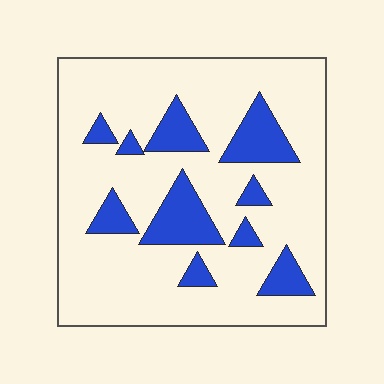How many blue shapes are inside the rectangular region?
10.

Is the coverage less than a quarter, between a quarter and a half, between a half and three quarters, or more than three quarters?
Less than a quarter.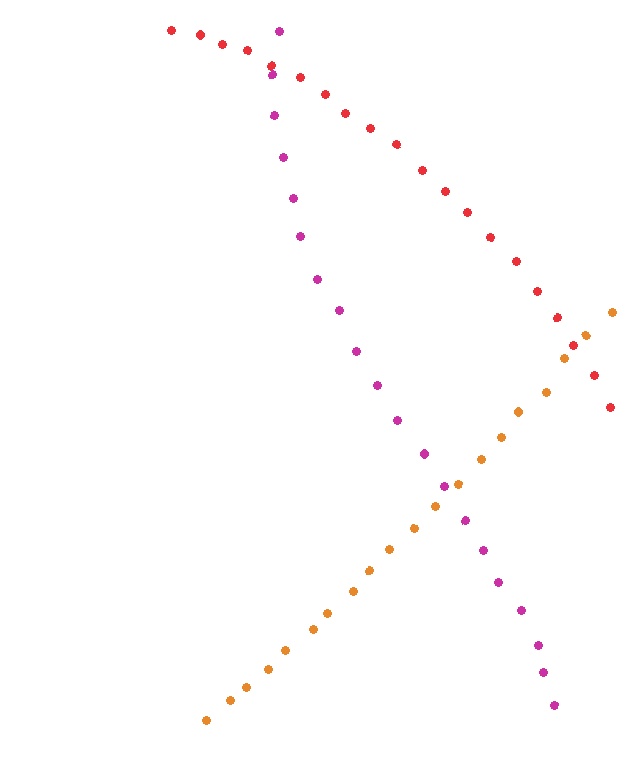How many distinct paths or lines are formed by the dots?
There are 3 distinct paths.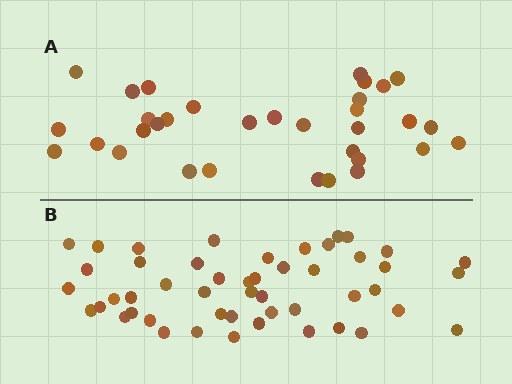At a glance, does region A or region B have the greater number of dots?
Region B (the bottom region) has more dots.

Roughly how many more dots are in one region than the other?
Region B has approximately 15 more dots than region A.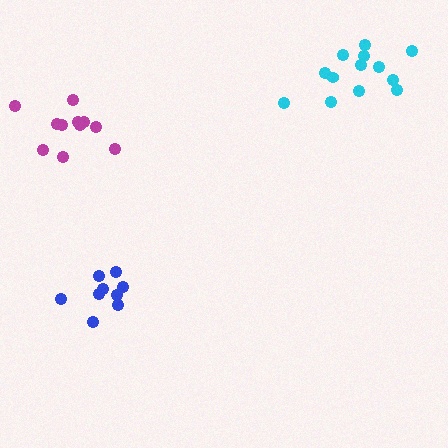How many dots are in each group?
Group 1: 13 dots, Group 2: 12 dots, Group 3: 9 dots (34 total).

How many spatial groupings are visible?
There are 3 spatial groupings.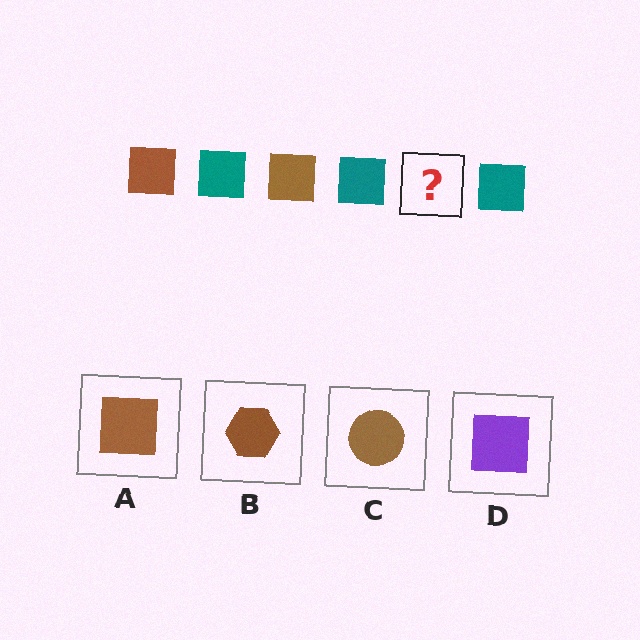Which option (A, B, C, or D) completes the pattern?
A.